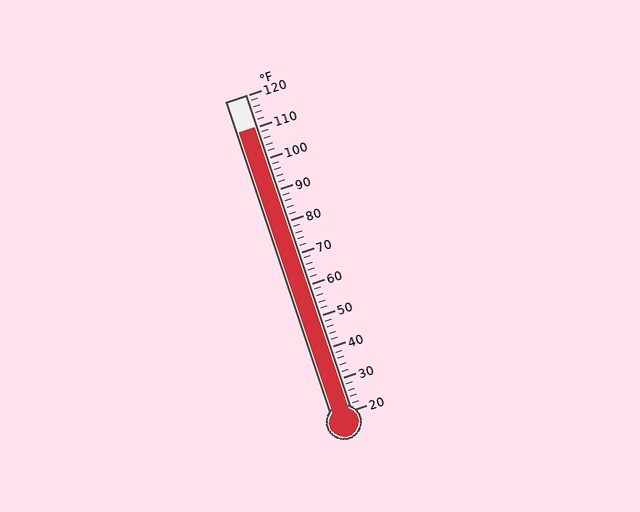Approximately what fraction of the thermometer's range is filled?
The thermometer is filled to approximately 90% of its range.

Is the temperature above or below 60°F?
The temperature is above 60°F.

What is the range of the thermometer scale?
The thermometer scale ranges from 20°F to 120°F.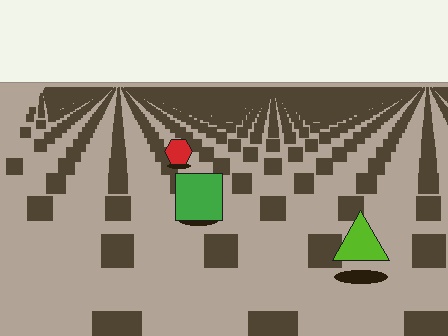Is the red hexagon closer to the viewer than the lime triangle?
No. The lime triangle is closer — you can tell from the texture gradient: the ground texture is coarser near it.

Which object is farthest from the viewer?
The red hexagon is farthest from the viewer. It appears smaller and the ground texture around it is denser.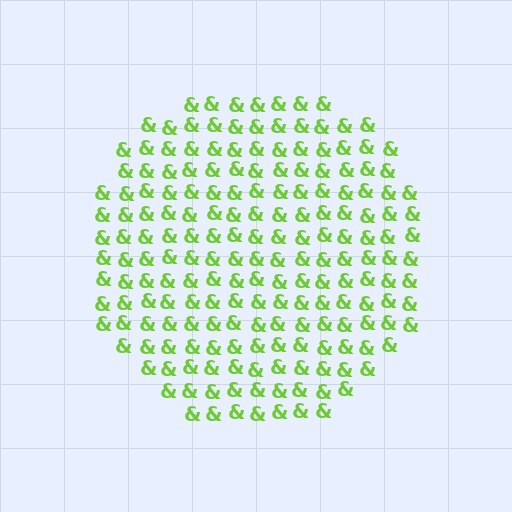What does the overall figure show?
The overall figure shows a circle.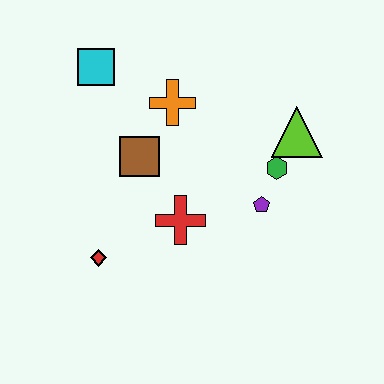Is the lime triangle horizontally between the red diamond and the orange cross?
No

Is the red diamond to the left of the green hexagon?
Yes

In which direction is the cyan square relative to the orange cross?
The cyan square is to the left of the orange cross.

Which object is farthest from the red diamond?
The lime triangle is farthest from the red diamond.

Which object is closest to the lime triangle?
The green hexagon is closest to the lime triangle.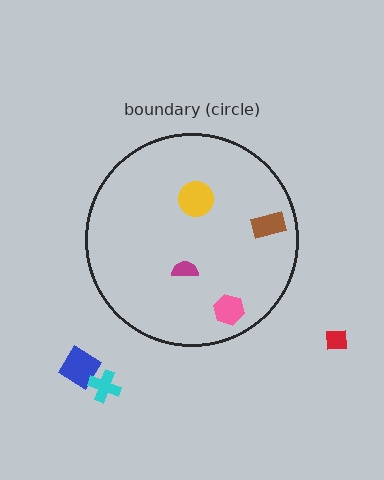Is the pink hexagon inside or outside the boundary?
Inside.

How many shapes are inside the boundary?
4 inside, 3 outside.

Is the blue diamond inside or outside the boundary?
Outside.